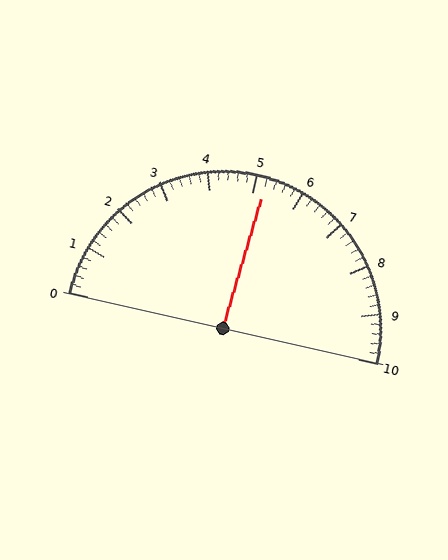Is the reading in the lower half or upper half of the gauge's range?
The reading is in the upper half of the range (0 to 10).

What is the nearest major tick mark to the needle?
The nearest major tick mark is 5.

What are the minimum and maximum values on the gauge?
The gauge ranges from 0 to 10.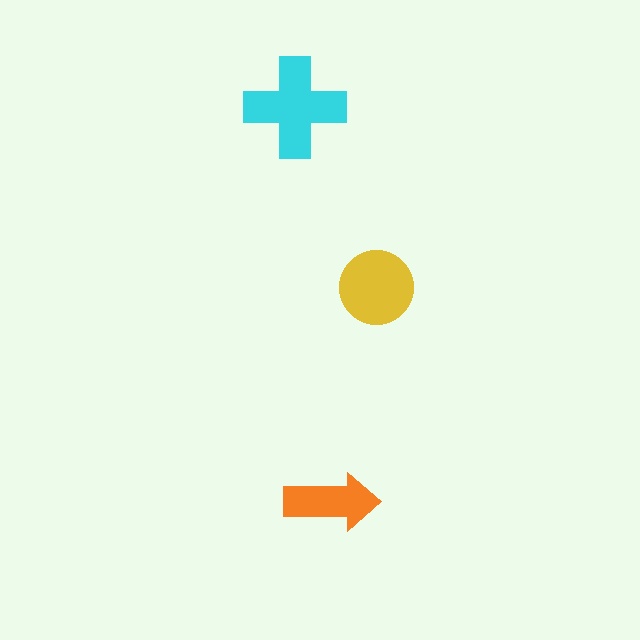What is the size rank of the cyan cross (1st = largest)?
1st.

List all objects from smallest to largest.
The orange arrow, the yellow circle, the cyan cross.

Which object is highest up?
The cyan cross is topmost.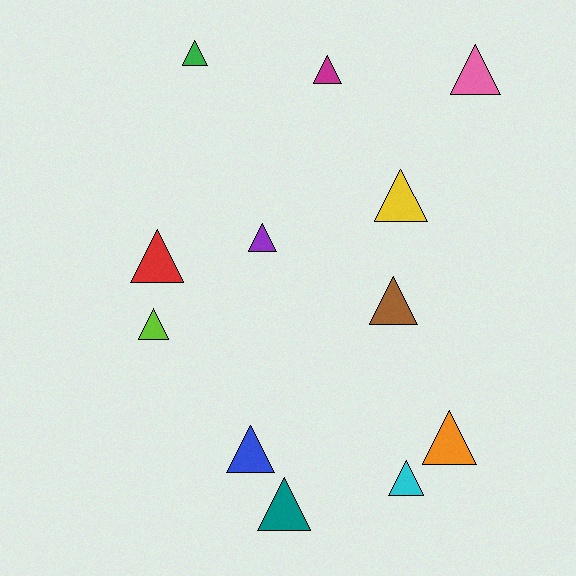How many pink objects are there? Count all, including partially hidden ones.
There is 1 pink object.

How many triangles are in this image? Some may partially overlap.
There are 12 triangles.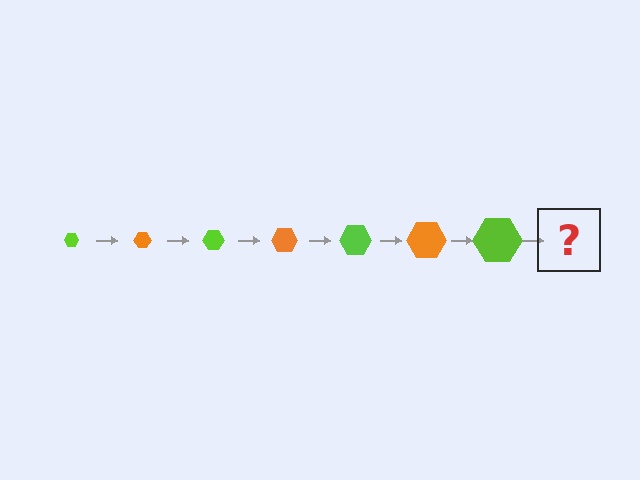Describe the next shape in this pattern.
It should be an orange hexagon, larger than the previous one.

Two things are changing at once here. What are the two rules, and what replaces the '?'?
The two rules are that the hexagon grows larger each step and the color cycles through lime and orange. The '?' should be an orange hexagon, larger than the previous one.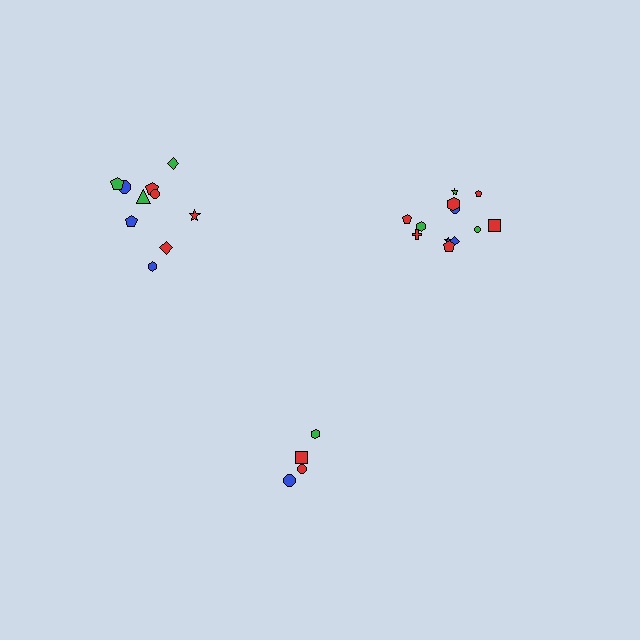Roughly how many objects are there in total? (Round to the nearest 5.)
Roughly 25 objects in total.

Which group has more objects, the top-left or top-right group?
The top-right group.